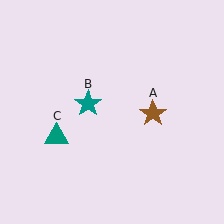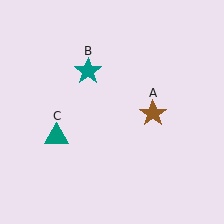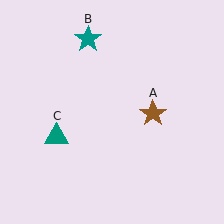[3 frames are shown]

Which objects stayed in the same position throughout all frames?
Brown star (object A) and teal triangle (object C) remained stationary.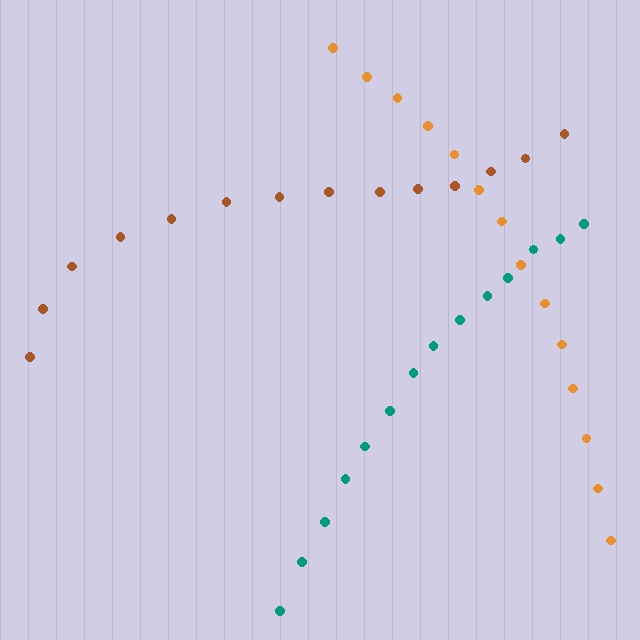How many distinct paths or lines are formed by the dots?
There are 3 distinct paths.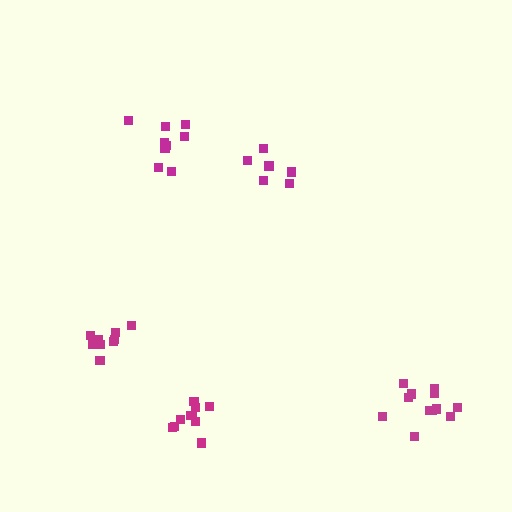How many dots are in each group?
Group 1: 9 dots, Group 2: 9 dots, Group 3: 6 dots, Group 4: 12 dots, Group 5: 10 dots (46 total).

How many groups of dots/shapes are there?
There are 5 groups.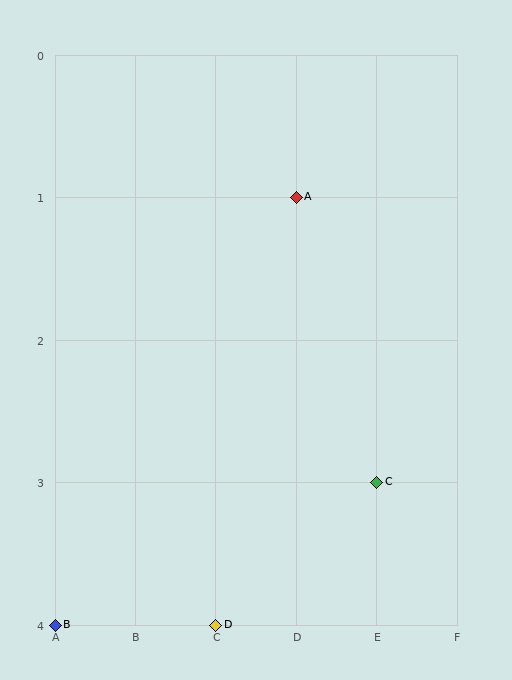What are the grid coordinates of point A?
Point A is at grid coordinates (D, 1).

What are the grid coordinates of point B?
Point B is at grid coordinates (A, 4).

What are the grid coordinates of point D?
Point D is at grid coordinates (C, 4).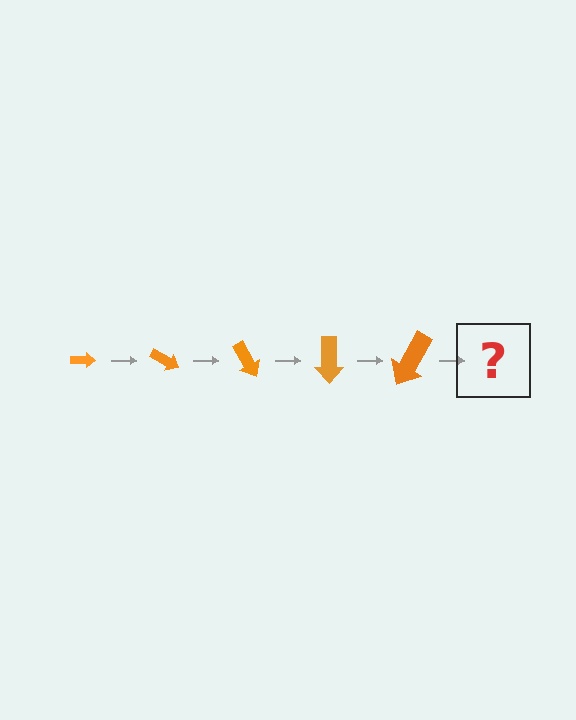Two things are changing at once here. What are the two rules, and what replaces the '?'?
The two rules are that the arrow grows larger each step and it rotates 30 degrees each step. The '?' should be an arrow, larger than the previous one and rotated 150 degrees from the start.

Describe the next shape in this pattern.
It should be an arrow, larger than the previous one and rotated 150 degrees from the start.